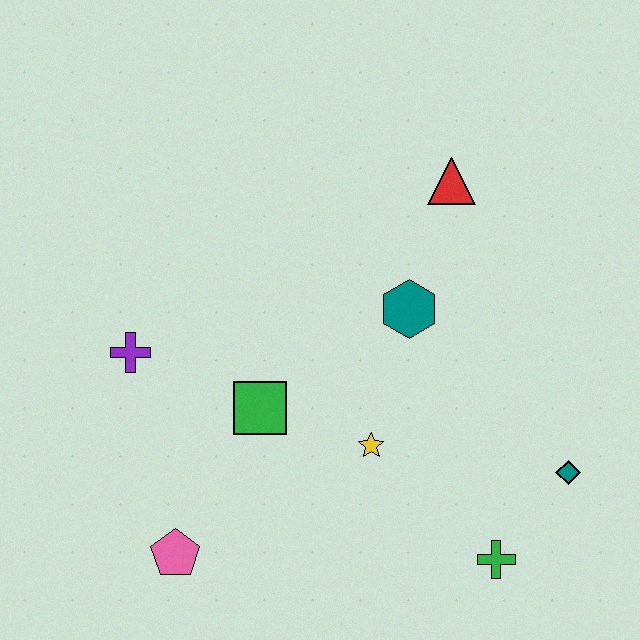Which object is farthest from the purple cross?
The teal diamond is farthest from the purple cross.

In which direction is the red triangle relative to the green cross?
The red triangle is above the green cross.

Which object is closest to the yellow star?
The green square is closest to the yellow star.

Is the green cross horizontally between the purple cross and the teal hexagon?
No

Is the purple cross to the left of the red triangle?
Yes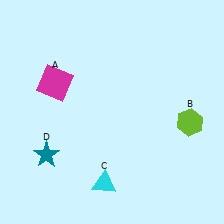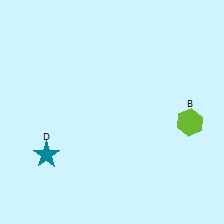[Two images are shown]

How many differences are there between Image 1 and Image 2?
There are 2 differences between the two images.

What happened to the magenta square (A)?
The magenta square (A) was removed in Image 2. It was in the top-left area of Image 1.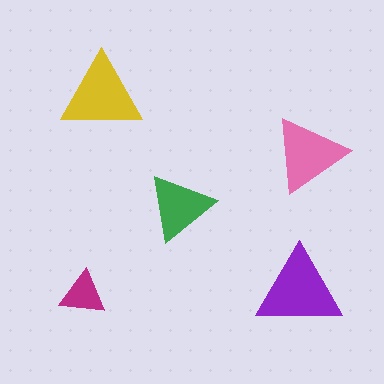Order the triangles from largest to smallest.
the purple one, the yellow one, the pink one, the green one, the magenta one.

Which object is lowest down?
The magenta triangle is bottommost.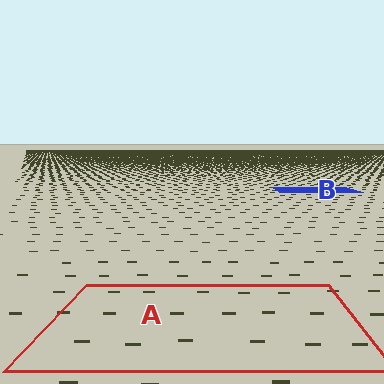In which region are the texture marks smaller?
The texture marks are smaller in region B, because it is farther away.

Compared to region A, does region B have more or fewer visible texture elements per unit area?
Region B has more texture elements per unit area — they are packed more densely because it is farther away.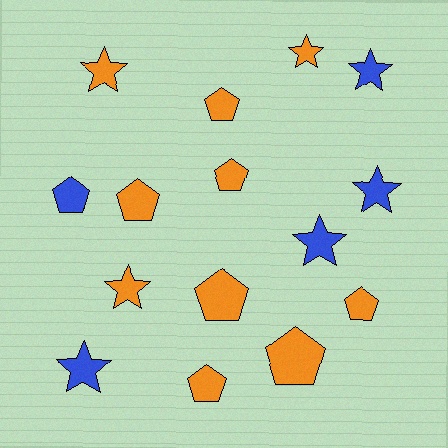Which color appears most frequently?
Orange, with 10 objects.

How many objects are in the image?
There are 15 objects.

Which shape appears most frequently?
Pentagon, with 8 objects.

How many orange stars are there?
There are 3 orange stars.